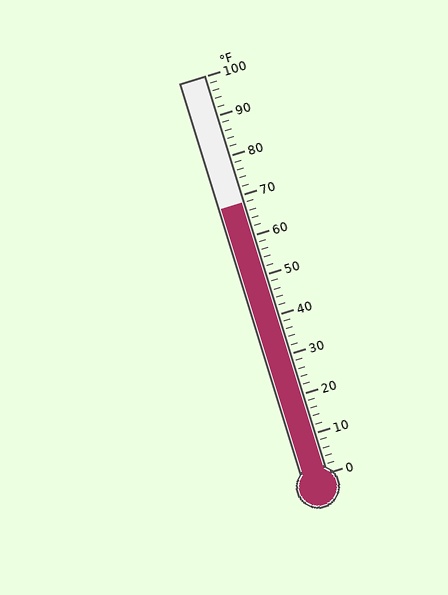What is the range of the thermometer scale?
The thermometer scale ranges from 0°F to 100°F.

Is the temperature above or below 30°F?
The temperature is above 30°F.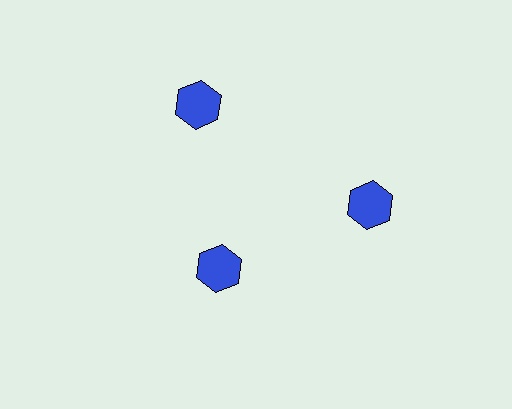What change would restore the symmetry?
The symmetry would be restored by moving it outward, back onto the ring so that all 3 hexagons sit at equal angles and equal distance from the center.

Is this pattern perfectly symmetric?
No. The 3 blue hexagons are arranged in a ring, but one element near the 7 o'clock position is pulled inward toward the center, breaking the 3-fold rotational symmetry.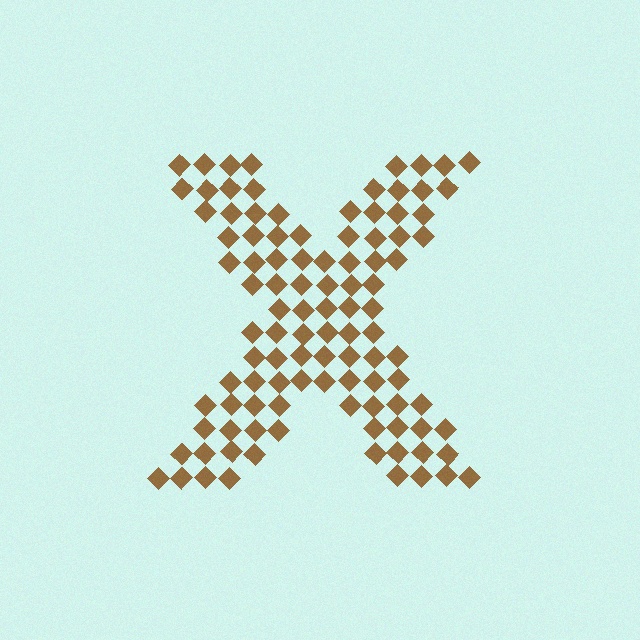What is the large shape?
The large shape is the letter X.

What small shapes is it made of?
It is made of small diamonds.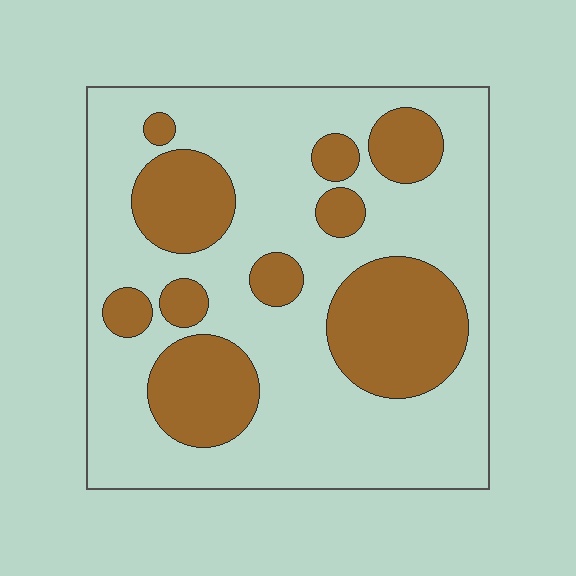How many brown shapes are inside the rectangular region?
10.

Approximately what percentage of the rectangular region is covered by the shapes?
Approximately 30%.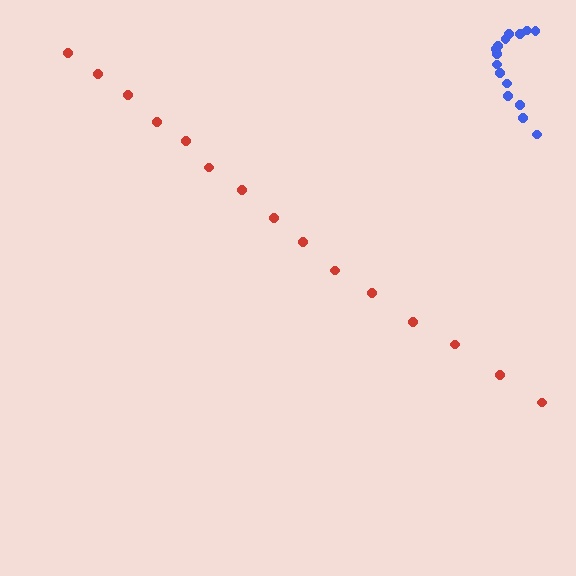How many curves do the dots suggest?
There are 2 distinct paths.